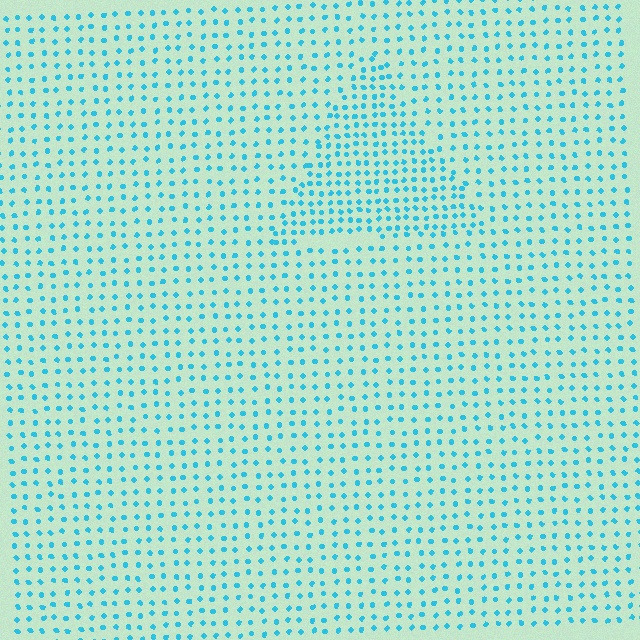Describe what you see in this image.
The image contains small cyan elements arranged at two different densities. A triangle-shaped region is visible where the elements are more densely packed than the surrounding area.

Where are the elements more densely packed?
The elements are more densely packed inside the triangle boundary.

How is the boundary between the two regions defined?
The boundary is defined by a change in element density (approximately 1.7x ratio). All elements are the same color, size, and shape.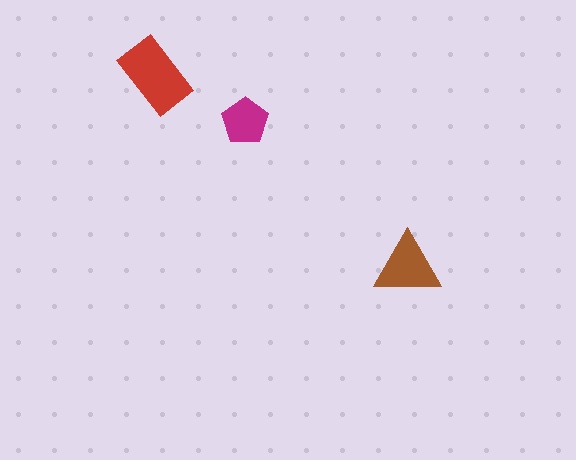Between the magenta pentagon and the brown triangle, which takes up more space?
The brown triangle.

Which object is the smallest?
The magenta pentagon.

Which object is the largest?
The red rectangle.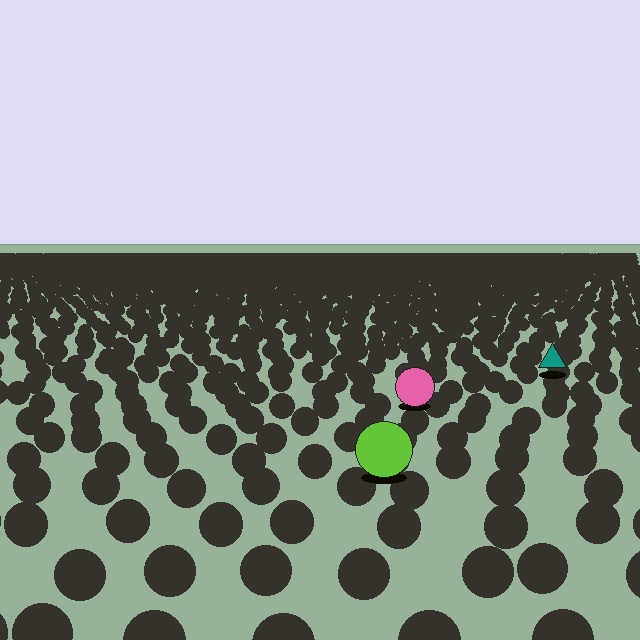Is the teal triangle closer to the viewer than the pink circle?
No. The pink circle is closer — you can tell from the texture gradient: the ground texture is coarser near it.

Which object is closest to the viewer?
The lime circle is closest. The texture marks near it are larger and more spread out.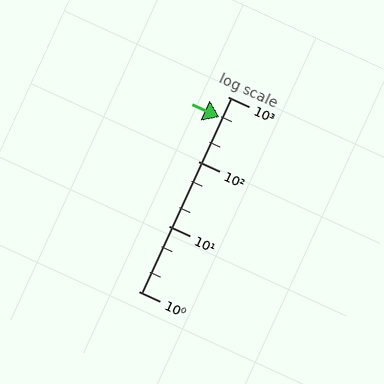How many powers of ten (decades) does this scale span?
The scale spans 3 decades, from 1 to 1000.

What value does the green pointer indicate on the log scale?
The pointer indicates approximately 490.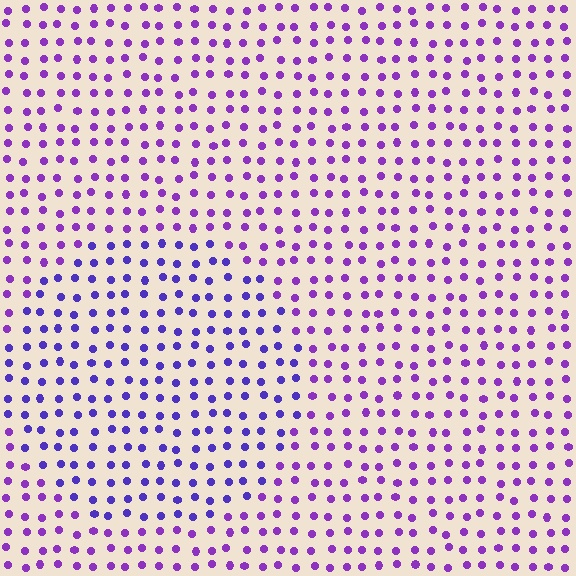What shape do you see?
I see a circle.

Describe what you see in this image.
The image is filled with small purple elements in a uniform arrangement. A circle-shaped region is visible where the elements are tinted to a slightly different hue, forming a subtle color boundary.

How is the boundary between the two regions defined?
The boundary is defined purely by a slight shift in hue (about 28 degrees). Spacing, size, and orientation are identical on both sides.